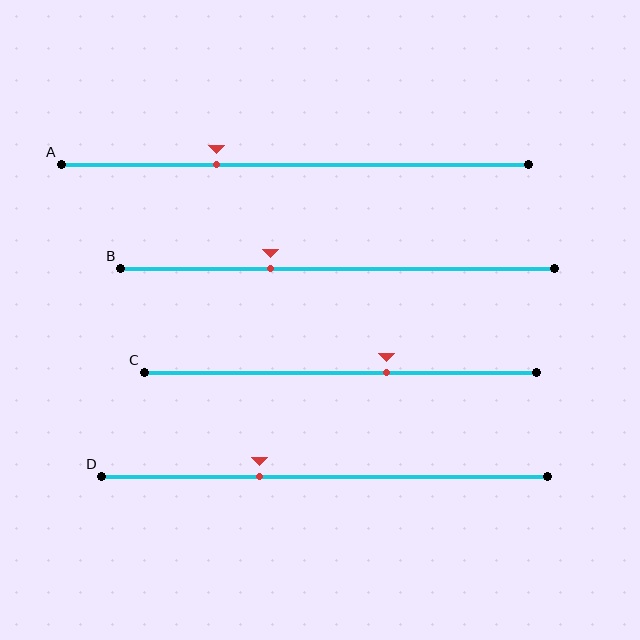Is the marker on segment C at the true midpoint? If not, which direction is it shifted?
No, the marker on segment C is shifted to the right by about 12% of the segment length.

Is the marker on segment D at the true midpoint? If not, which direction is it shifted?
No, the marker on segment D is shifted to the left by about 14% of the segment length.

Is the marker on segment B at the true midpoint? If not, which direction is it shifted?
No, the marker on segment B is shifted to the left by about 15% of the segment length.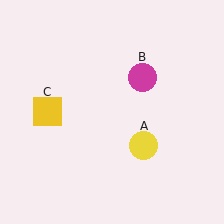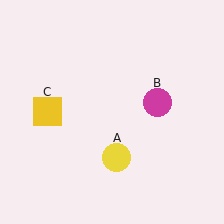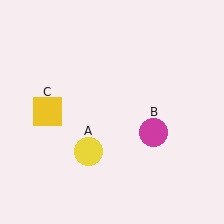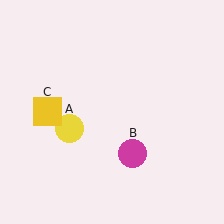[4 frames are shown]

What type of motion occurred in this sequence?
The yellow circle (object A), magenta circle (object B) rotated clockwise around the center of the scene.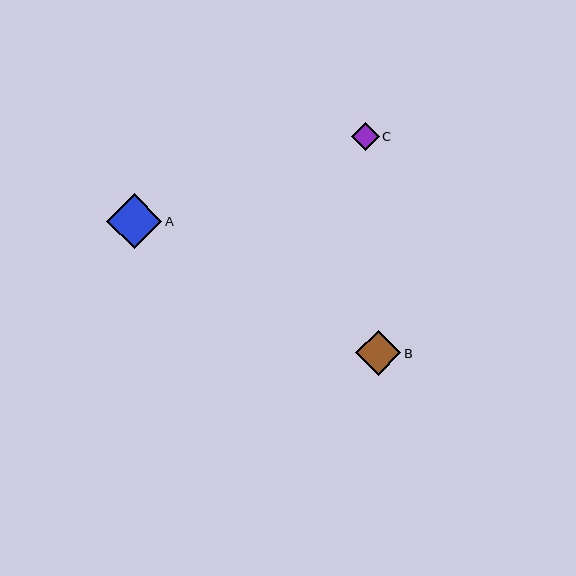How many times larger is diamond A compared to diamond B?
Diamond A is approximately 1.2 times the size of diamond B.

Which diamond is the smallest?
Diamond C is the smallest with a size of approximately 28 pixels.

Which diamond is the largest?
Diamond A is the largest with a size of approximately 55 pixels.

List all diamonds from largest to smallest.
From largest to smallest: A, B, C.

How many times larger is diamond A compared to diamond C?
Diamond A is approximately 2.0 times the size of diamond C.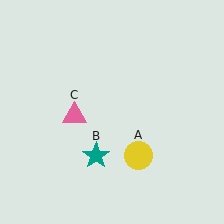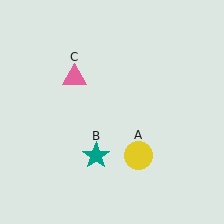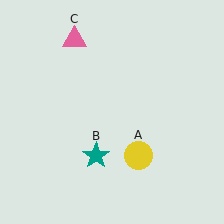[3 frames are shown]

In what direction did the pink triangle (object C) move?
The pink triangle (object C) moved up.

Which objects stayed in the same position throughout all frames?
Yellow circle (object A) and teal star (object B) remained stationary.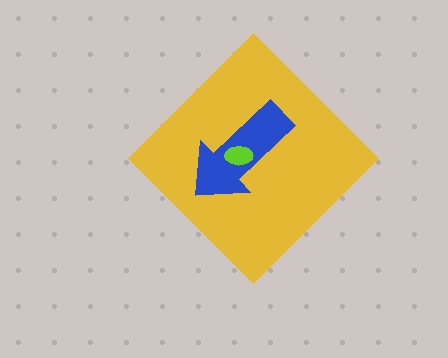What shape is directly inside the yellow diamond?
The blue arrow.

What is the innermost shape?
The lime ellipse.